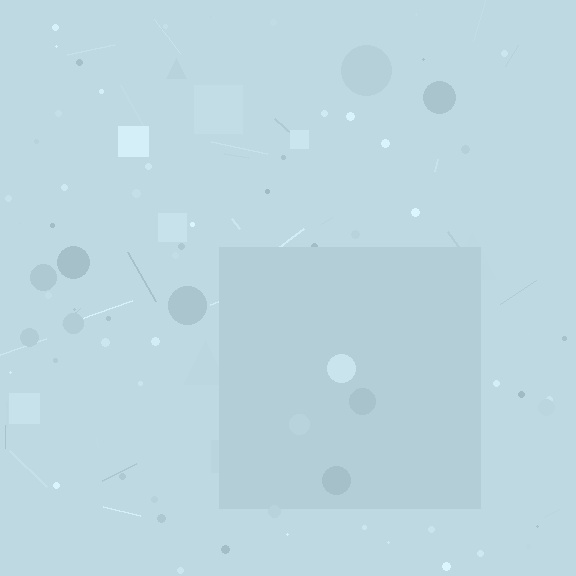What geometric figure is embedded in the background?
A square is embedded in the background.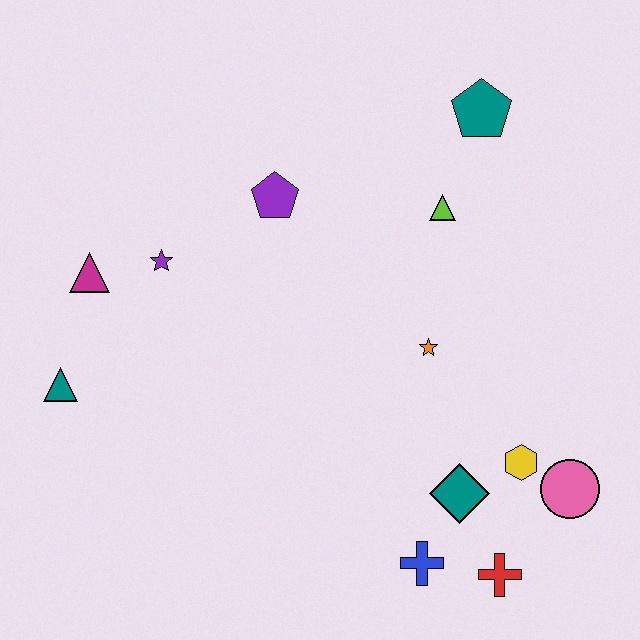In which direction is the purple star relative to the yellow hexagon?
The purple star is to the left of the yellow hexagon.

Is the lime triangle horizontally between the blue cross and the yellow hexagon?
Yes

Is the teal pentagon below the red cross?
No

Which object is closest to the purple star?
The magenta triangle is closest to the purple star.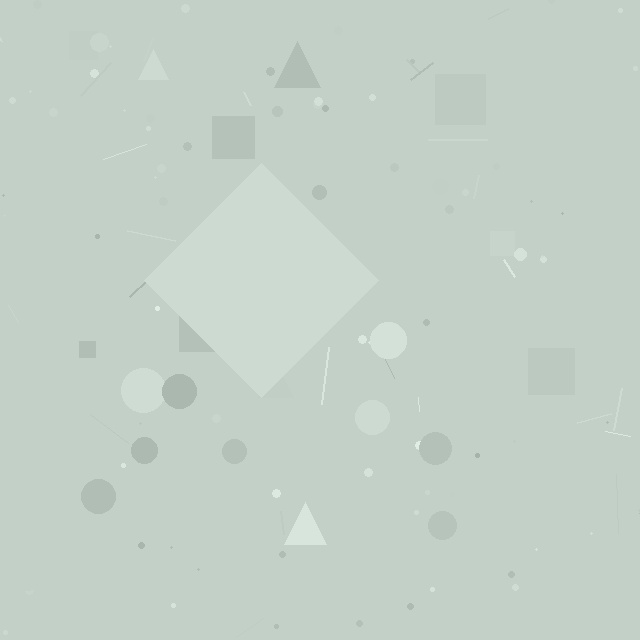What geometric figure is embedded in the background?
A diamond is embedded in the background.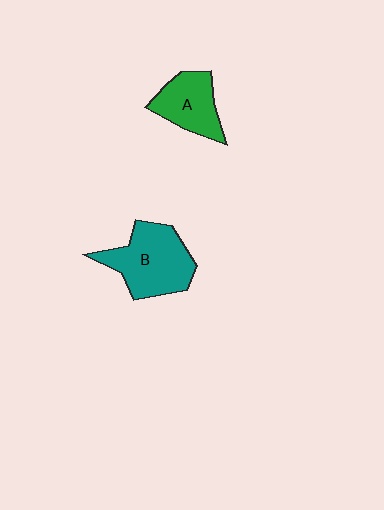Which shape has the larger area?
Shape B (teal).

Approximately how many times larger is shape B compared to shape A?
Approximately 1.5 times.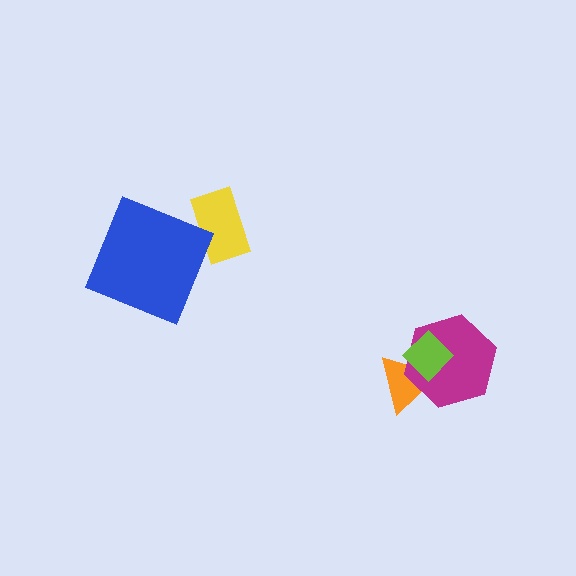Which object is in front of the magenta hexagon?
The lime diamond is in front of the magenta hexagon.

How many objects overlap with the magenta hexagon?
2 objects overlap with the magenta hexagon.